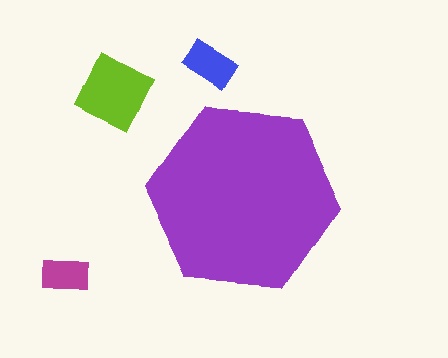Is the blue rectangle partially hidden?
No, the blue rectangle is fully visible.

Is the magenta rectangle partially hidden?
No, the magenta rectangle is fully visible.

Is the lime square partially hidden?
No, the lime square is fully visible.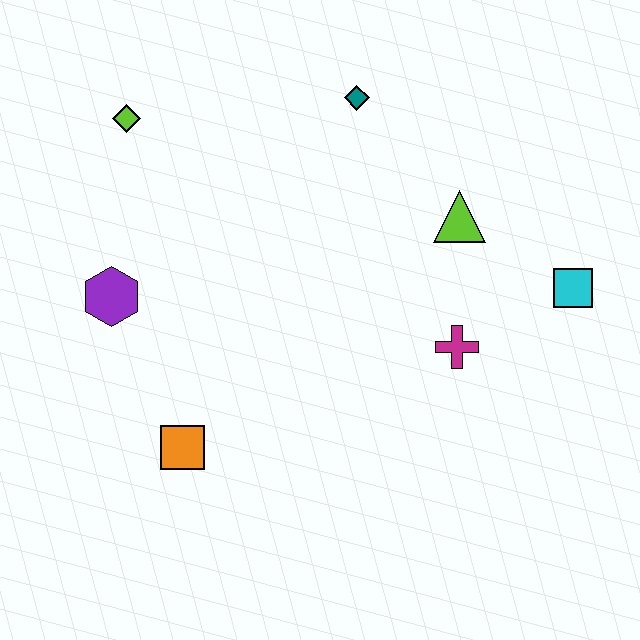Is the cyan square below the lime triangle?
Yes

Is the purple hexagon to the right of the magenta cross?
No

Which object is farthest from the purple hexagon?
The cyan square is farthest from the purple hexagon.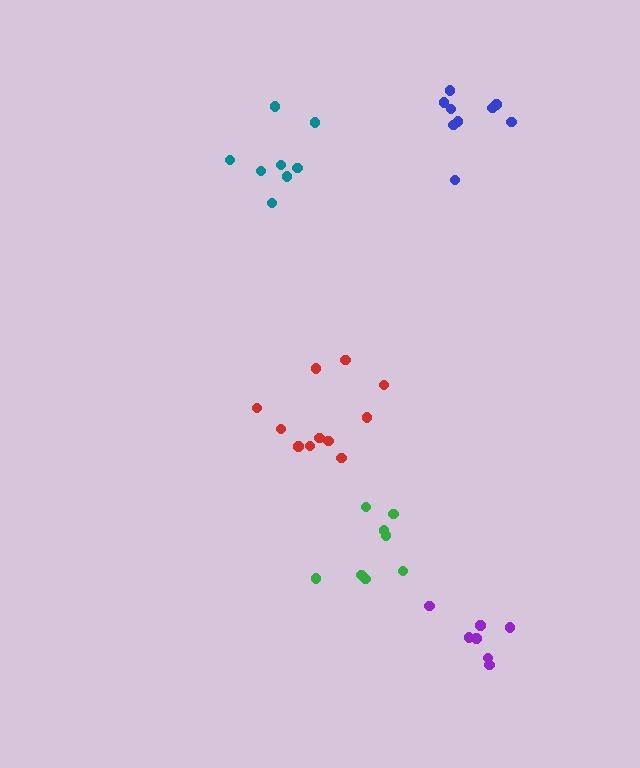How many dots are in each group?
Group 1: 8 dots, Group 2: 11 dots, Group 3: 9 dots, Group 4: 8 dots, Group 5: 7 dots (43 total).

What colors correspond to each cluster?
The clusters are colored: teal, red, blue, green, purple.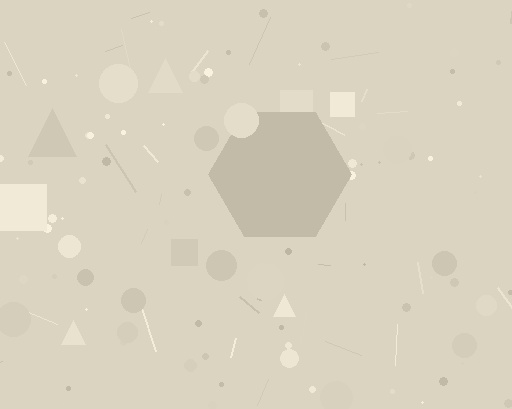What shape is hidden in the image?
A hexagon is hidden in the image.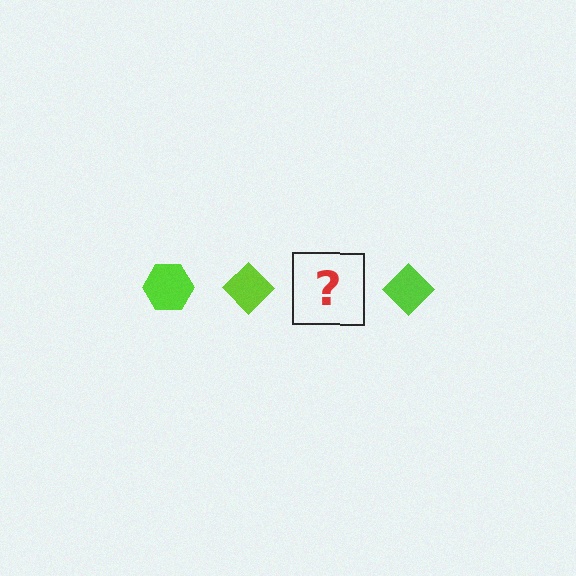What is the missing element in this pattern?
The missing element is a lime hexagon.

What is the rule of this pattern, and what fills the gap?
The rule is that the pattern cycles through hexagon, diamond shapes in lime. The gap should be filled with a lime hexagon.